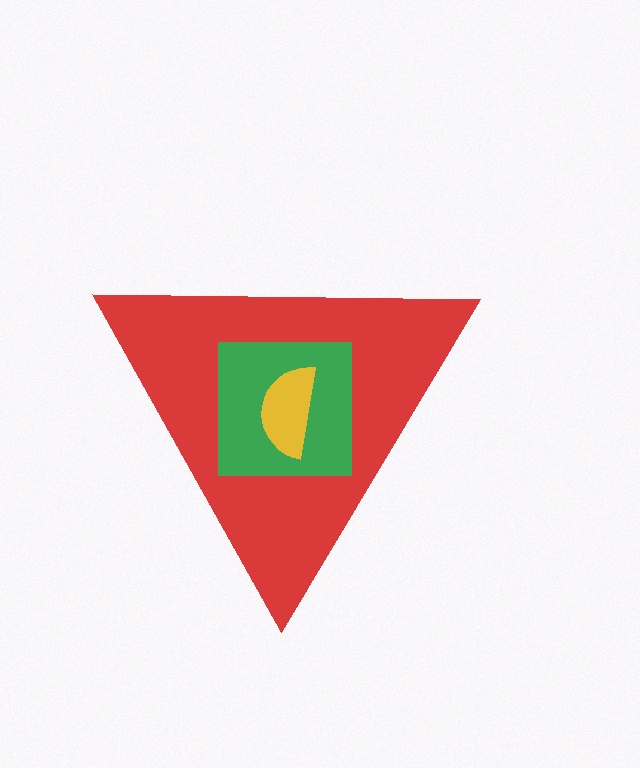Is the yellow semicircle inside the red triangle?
Yes.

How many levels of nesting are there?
3.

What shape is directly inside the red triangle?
The green square.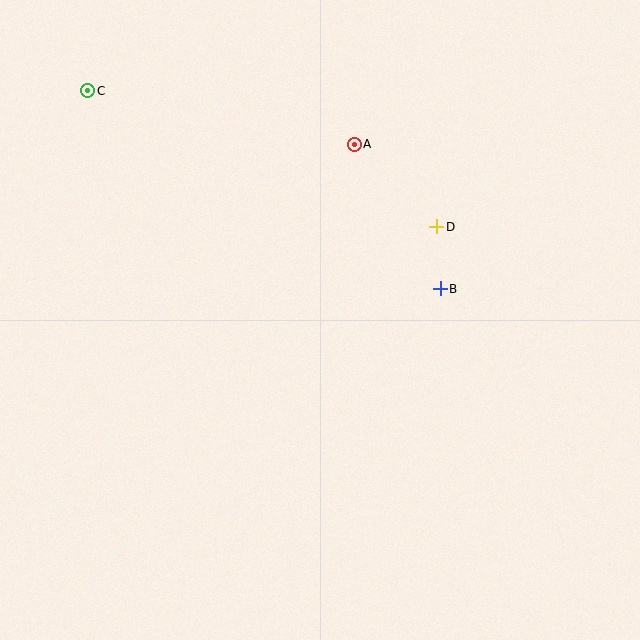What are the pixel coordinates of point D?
Point D is at (437, 227).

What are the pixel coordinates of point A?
Point A is at (354, 144).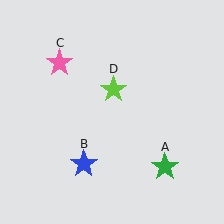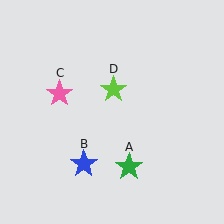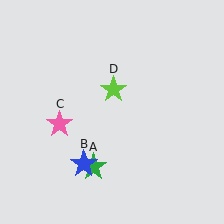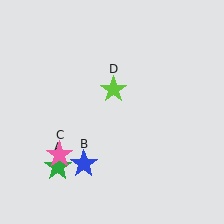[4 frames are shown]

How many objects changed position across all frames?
2 objects changed position: green star (object A), pink star (object C).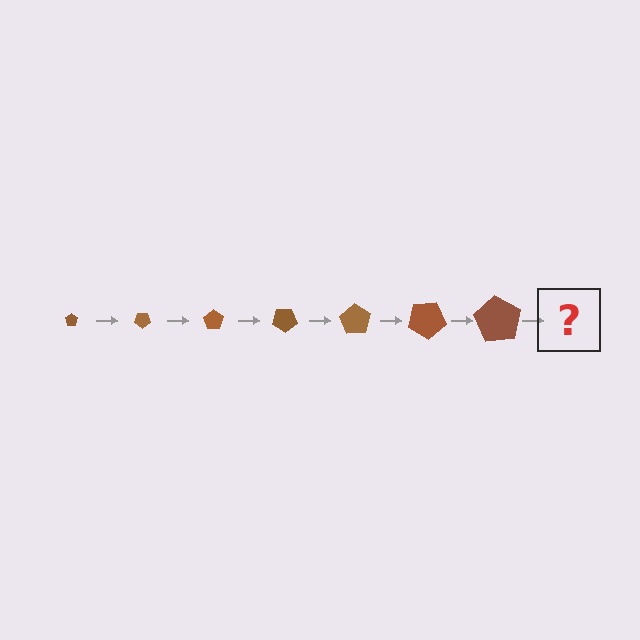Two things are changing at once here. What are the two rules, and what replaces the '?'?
The two rules are that the pentagon grows larger each step and it rotates 35 degrees each step. The '?' should be a pentagon, larger than the previous one and rotated 245 degrees from the start.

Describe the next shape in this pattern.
It should be a pentagon, larger than the previous one and rotated 245 degrees from the start.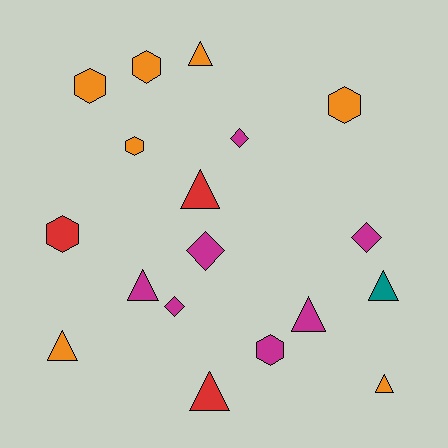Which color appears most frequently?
Orange, with 7 objects.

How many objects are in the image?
There are 18 objects.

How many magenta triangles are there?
There are 2 magenta triangles.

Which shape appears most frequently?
Triangle, with 8 objects.